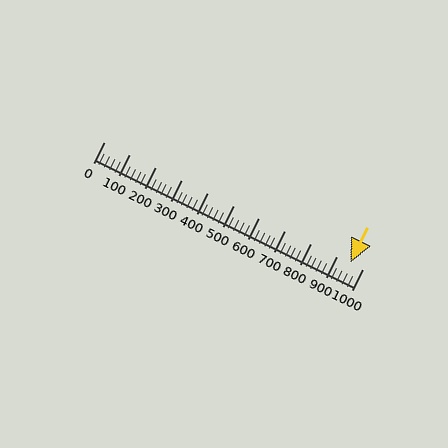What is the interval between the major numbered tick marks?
The major tick marks are spaced 100 units apart.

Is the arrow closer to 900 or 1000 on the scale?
The arrow is closer to 1000.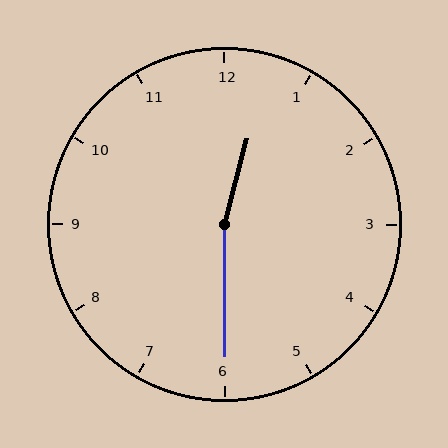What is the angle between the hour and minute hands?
Approximately 165 degrees.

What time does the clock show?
12:30.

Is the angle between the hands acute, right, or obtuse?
It is obtuse.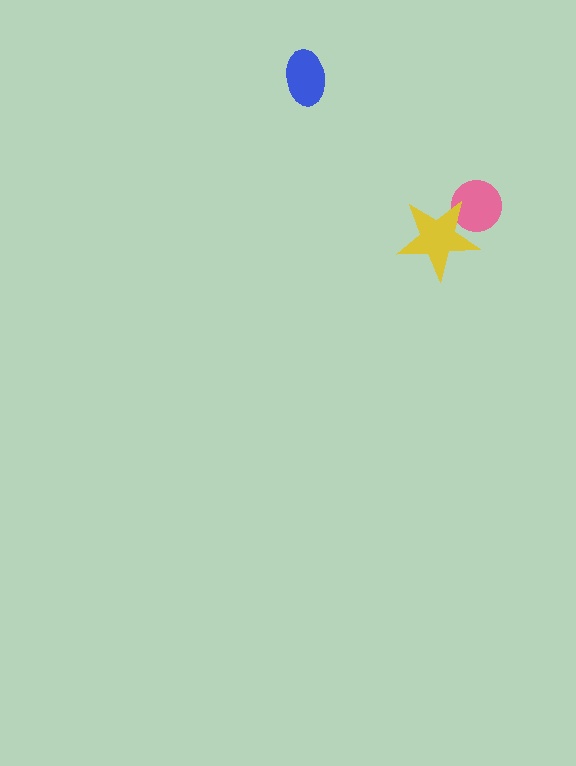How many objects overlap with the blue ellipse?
0 objects overlap with the blue ellipse.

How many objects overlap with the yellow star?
1 object overlaps with the yellow star.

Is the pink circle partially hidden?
Yes, it is partially covered by another shape.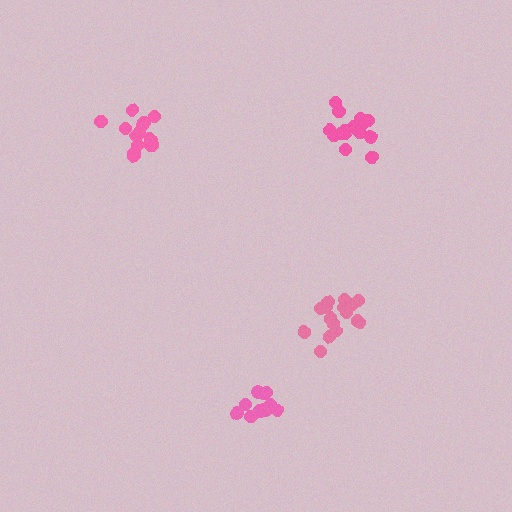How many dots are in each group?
Group 1: 15 dots, Group 2: 16 dots, Group 3: 17 dots, Group 4: 12 dots (60 total).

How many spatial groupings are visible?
There are 4 spatial groupings.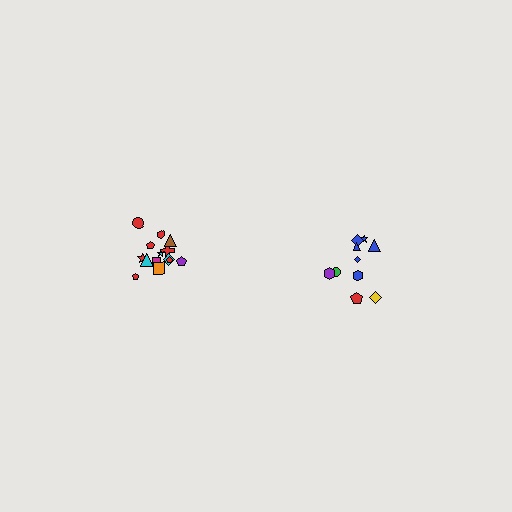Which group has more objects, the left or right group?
The left group.